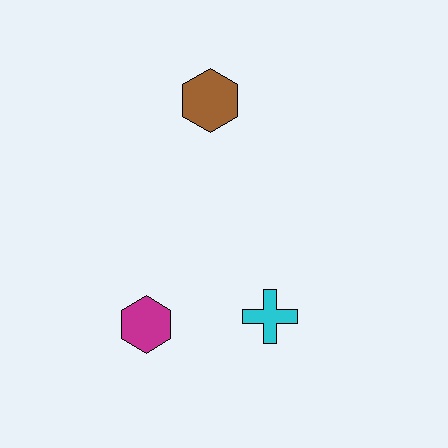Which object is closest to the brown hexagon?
The cyan cross is closest to the brown hexagon.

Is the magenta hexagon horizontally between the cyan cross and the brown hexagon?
No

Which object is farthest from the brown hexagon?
The magenta hexagon is farthest from the brown hexagon.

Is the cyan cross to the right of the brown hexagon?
Yes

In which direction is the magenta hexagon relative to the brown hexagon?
The magenta hexagon is below the brown hexagon.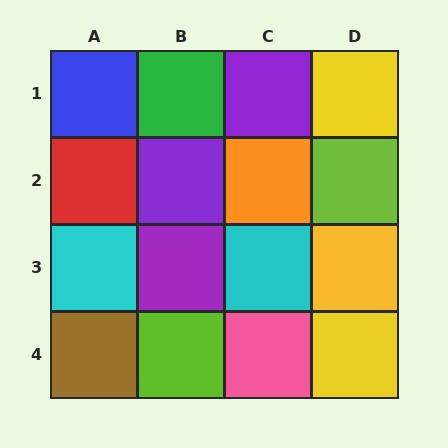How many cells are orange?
1 cell is orange.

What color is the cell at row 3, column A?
Cyan.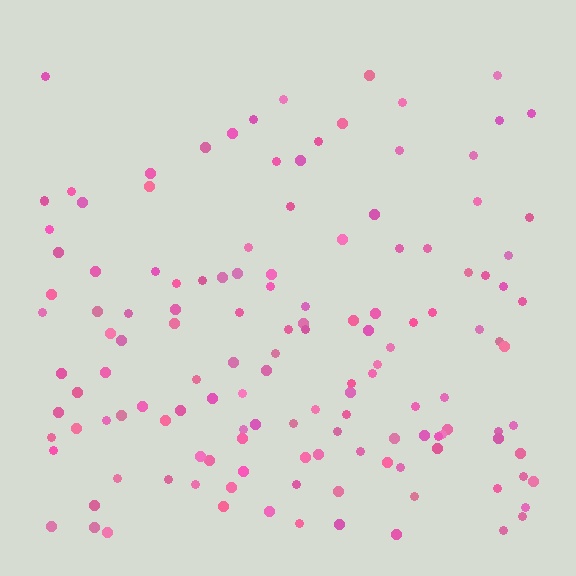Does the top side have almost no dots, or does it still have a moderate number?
Still a moderate number, just noticeably fewer than the bottom.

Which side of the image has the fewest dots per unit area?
The top.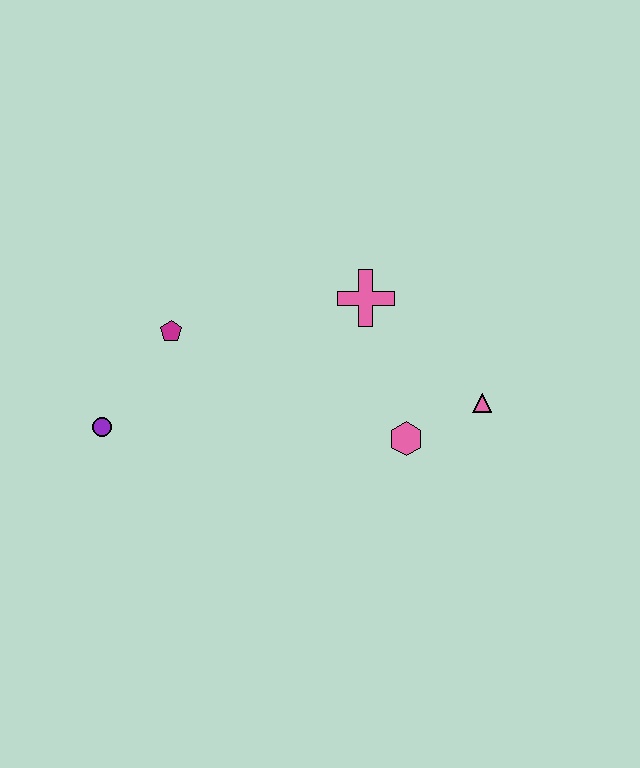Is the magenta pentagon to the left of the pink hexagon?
Yes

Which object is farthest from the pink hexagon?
The purple circle is farthest from the pink hexagon.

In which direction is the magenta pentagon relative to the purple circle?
The magenta pentagon is above the purple circle.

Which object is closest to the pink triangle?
The pink hexagon is closest to the pink triangle.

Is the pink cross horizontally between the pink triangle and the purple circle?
Yes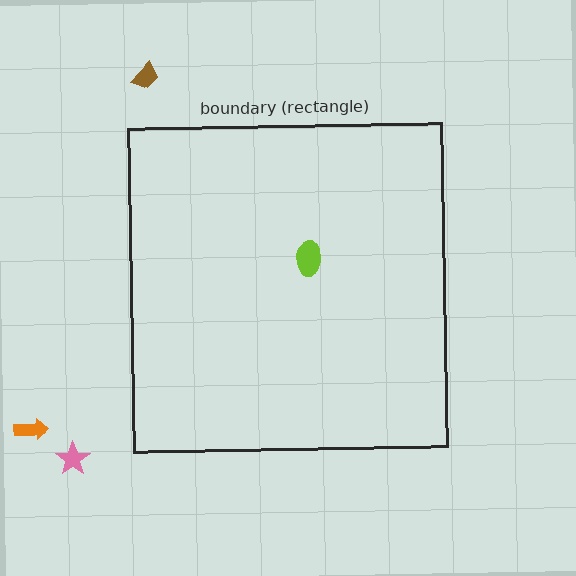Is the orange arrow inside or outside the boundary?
Outside.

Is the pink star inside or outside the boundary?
Outside.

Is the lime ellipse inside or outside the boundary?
Inside.